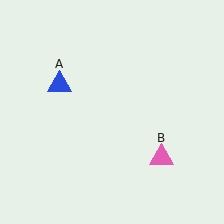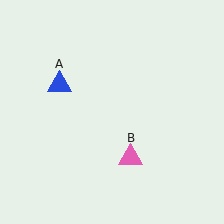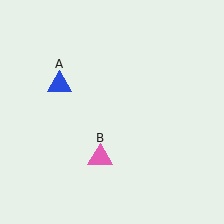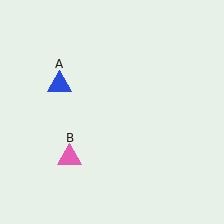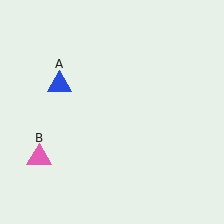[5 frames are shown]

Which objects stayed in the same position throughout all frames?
Blue triangle (object A) remained stationary.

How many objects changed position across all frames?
1 object changed position: pink triangle (object B).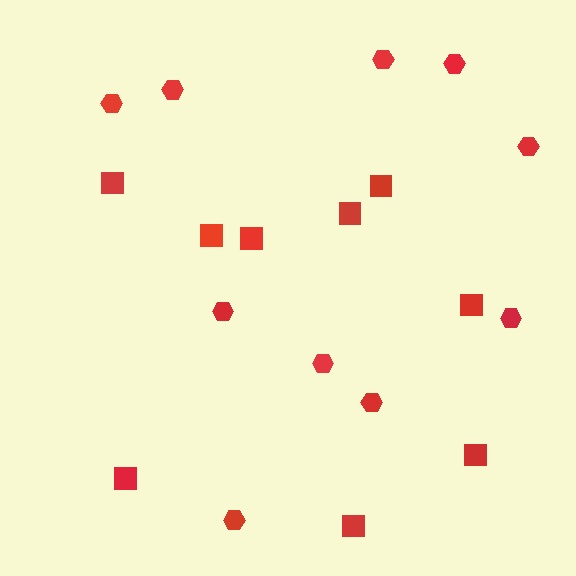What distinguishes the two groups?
There are 2 groups: one group of hexagons (10) and one group of squares (9).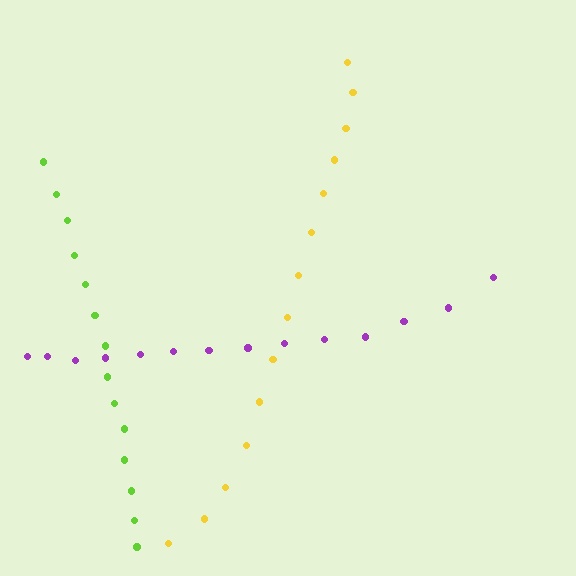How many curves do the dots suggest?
There are 3 distinct paths.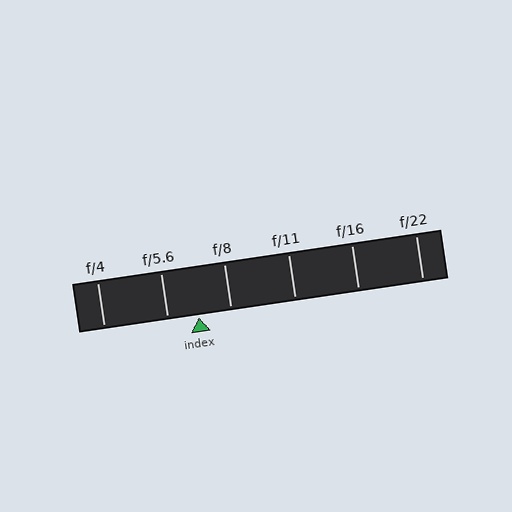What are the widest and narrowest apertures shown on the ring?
The widest aperture shown is f/4 and the narrowest is f/22.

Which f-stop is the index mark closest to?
The index mark is closest to f/5.6.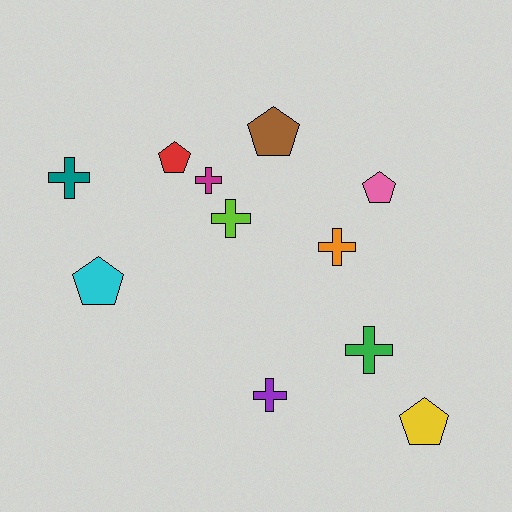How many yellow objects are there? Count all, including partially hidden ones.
There is 1 yellow object.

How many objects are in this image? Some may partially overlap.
There are 11 objects.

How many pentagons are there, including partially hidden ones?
There are 5 pentagons.